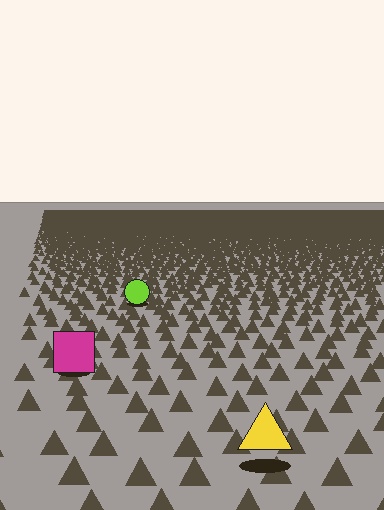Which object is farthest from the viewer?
The lime circle is farthest from the viewer. It appears smaller and the ground texture around it is denser.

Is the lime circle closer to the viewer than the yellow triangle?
No. The yellow triangle is closer — you can tell from the texture gradient: the ground texture is coarser near it.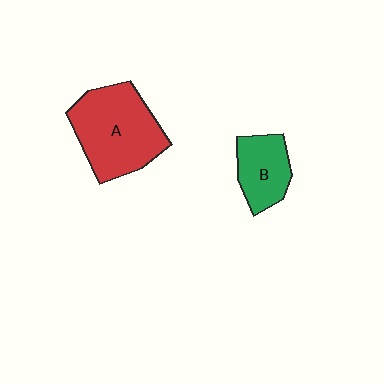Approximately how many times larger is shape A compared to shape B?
Approximately 1.9 times.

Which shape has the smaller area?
Shape B (green).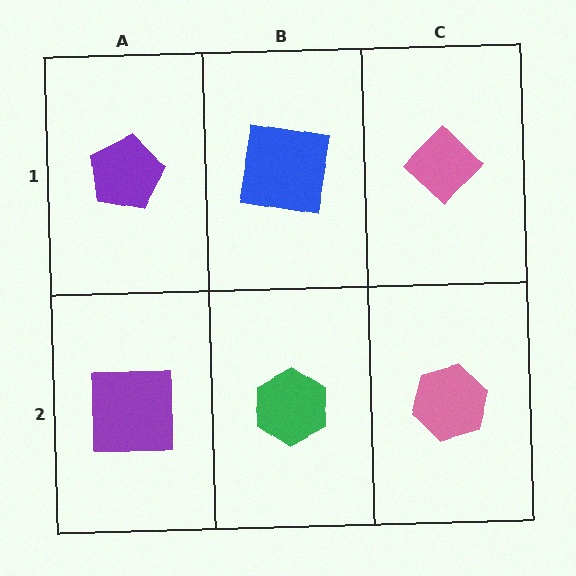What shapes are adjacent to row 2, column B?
A blue square (row 1, column B), a purple square (row 2, column A), a pink hexagon (row 2, column C).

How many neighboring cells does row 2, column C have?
2.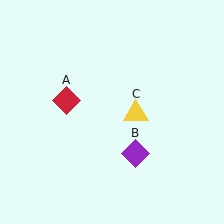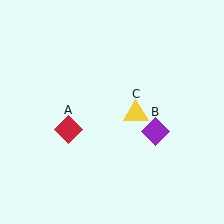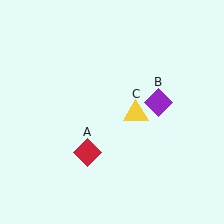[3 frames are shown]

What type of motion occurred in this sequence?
The red diamond (object A), purple diamond (object B) rotated counterclockwise around the center of the scene.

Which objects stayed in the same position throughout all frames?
Yellow triangle (object C) remained stationary.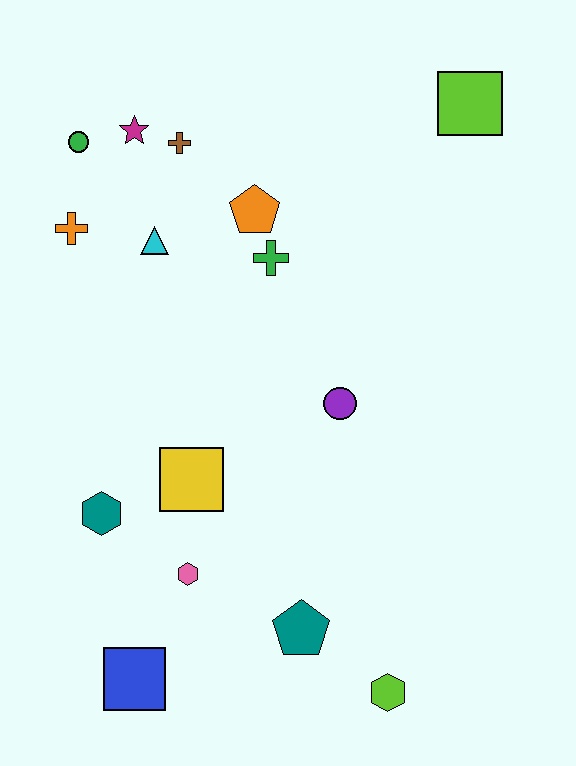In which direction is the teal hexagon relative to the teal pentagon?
The teal hexagon is to the left of the teal pentagon.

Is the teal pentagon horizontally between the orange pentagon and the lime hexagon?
Yes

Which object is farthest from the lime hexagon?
The green circle is farthest from the lime hexagon.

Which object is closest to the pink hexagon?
The yellow square is closest to the pink hexagon.